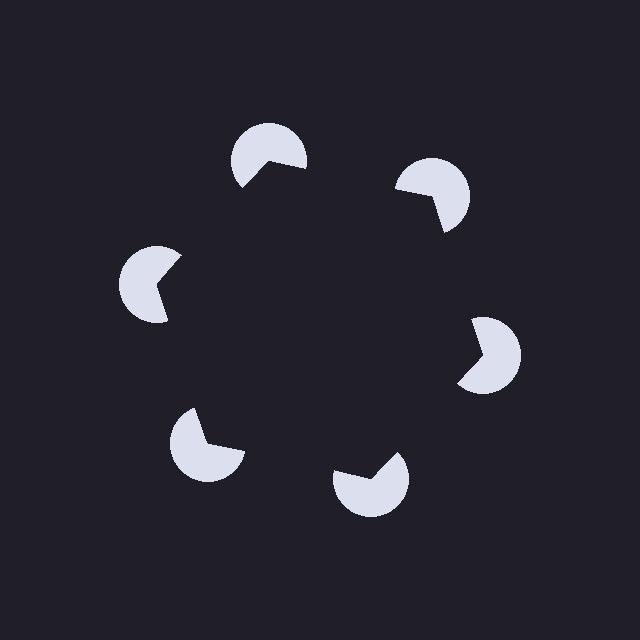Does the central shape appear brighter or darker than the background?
It typically appears slightly darker than the background, even though no actual brightness change is drawn.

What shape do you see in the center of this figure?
An illusory hexagon — its edges are inferred from the aligned wedge cuts in the pac-man discs, not physically drawn.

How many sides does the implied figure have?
6 sides.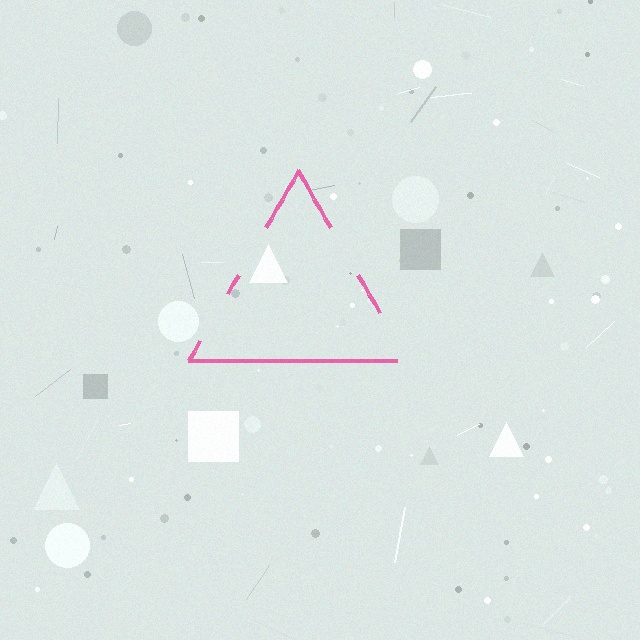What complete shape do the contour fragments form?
The contour fragments form a triangle.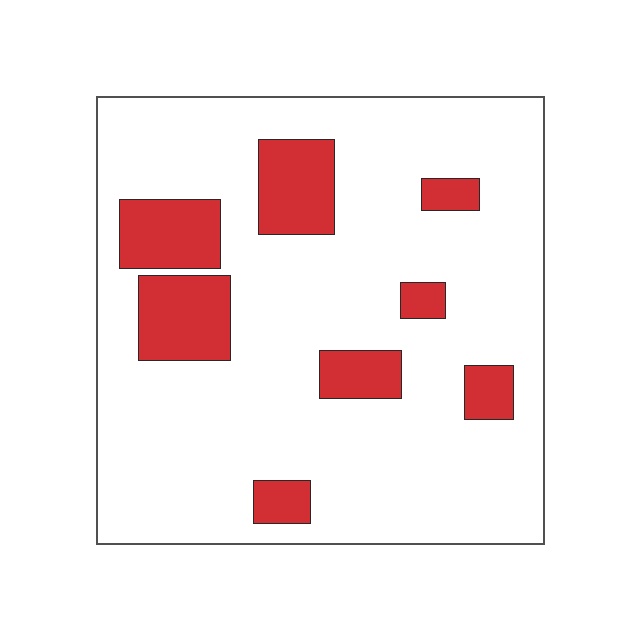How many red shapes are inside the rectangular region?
8.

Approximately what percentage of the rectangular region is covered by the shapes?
Approximately 20%.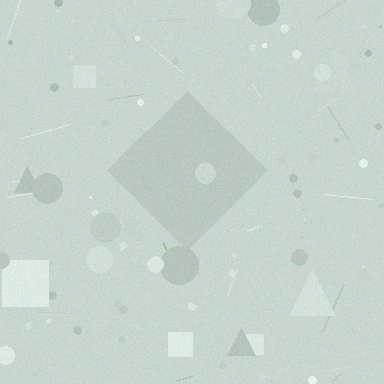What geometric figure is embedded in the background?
A diamond is embedded in the background.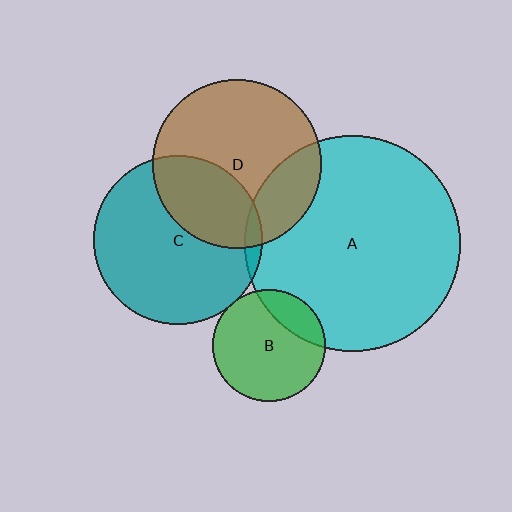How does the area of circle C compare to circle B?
Approximately 2.3 times.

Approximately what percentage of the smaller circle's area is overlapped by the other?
Approximately 30%.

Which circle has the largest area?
Circle A (cyan).